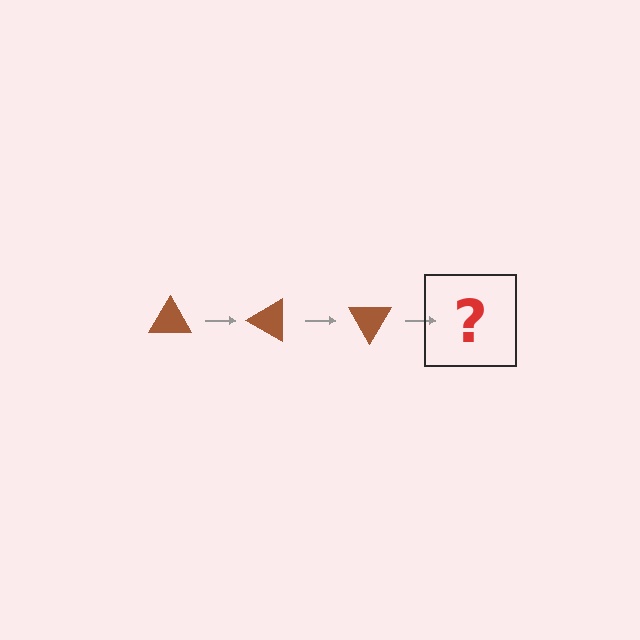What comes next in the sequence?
The next element should be a brown triangle rotated 90 degrees.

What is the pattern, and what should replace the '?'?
The pattern is that the triangle rotates 30 degrees each step. The '?' should be a brown triangle rotated 90 degrees.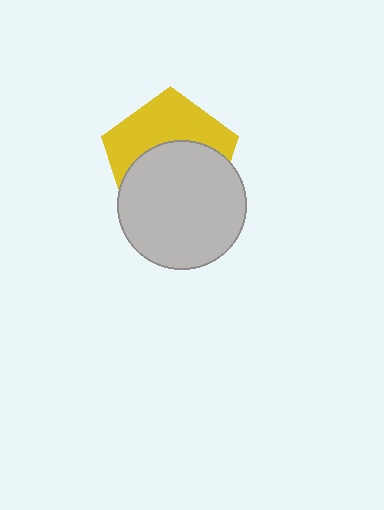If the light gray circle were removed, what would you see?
You would see the complete yellow pentagon.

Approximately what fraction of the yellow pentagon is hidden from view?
Roughly 55% of the yellow pentagon is hidden behind the light gray circle.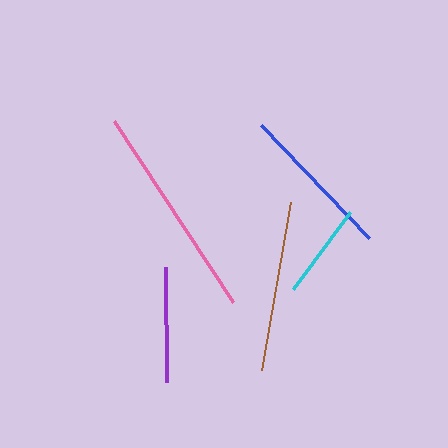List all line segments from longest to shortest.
From longest to shortest: pink, brown, blue, purple, cyan.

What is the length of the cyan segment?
The cyan segment is approximately 96 pixels long.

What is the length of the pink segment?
The pink segment is approximately 216 pixels long.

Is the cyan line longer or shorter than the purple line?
The purple line is longer than the cyan line.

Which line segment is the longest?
The pink line is the longest at approximately 216 pixels.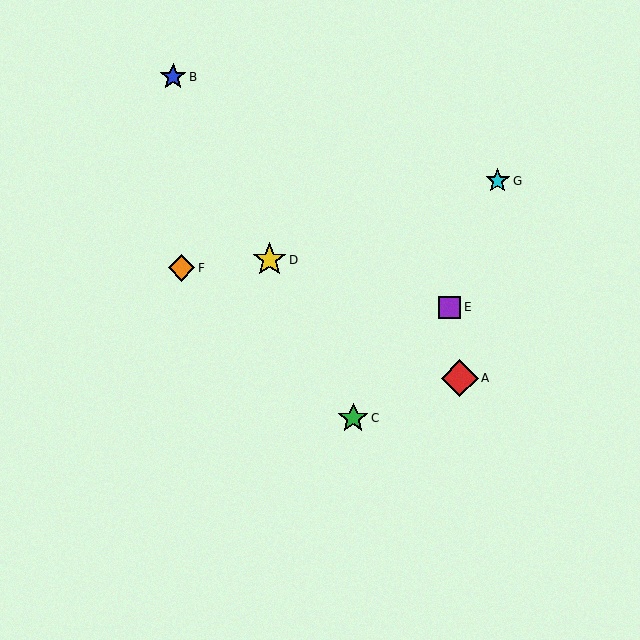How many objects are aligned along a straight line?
3 objects (B, C, D) are aligned along a straight line.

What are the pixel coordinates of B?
Object B is at (173, 77).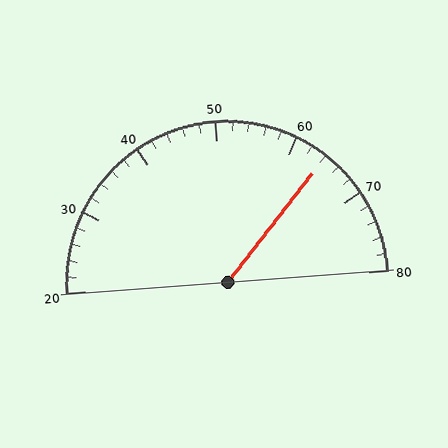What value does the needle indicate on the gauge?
The needle indicates approximately 64.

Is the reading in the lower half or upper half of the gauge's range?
The reading is in the upper half of the range (20 to 80).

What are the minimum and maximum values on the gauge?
The gauge ranges from 20 to 80.